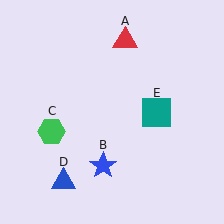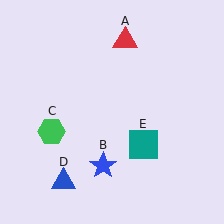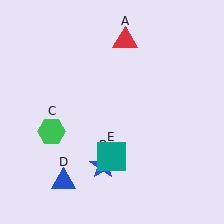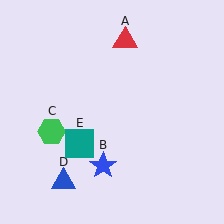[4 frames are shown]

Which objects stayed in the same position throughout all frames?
Red triangle (object A) and blue star (object B) and green hexagon (object C) and blue triangle (object D) remained stationary.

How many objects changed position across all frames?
1 object changed position: teal square (object E).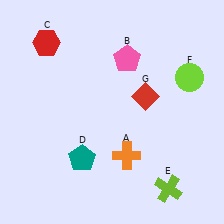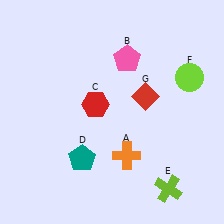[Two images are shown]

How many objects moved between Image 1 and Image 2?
1 object moved between the two images.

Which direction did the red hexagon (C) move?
The red hexagon (C) moved down.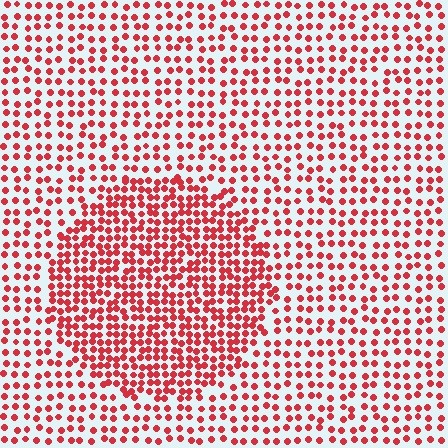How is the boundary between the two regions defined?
The boundary is defined by a change in element density (approximately 1.8x ratio). All elements are the same color, size, and shape.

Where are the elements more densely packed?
The elements are more densely packed inside the circle boundary.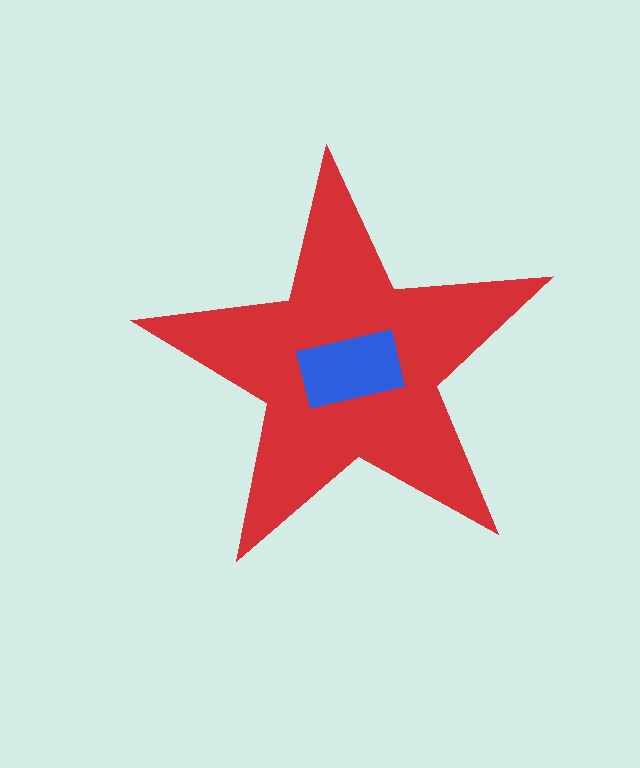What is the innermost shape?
The blue rectangle.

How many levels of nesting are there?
2.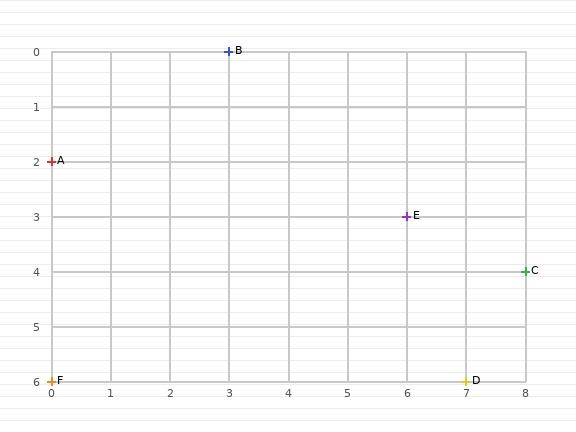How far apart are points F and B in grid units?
Points F and B are 3 columns and 6 rows apart (about 6.7 grid units diagonally).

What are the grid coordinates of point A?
Point A is at grid coordinates (0, 2).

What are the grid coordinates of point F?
Point F is at grid coordinates (0, 6).